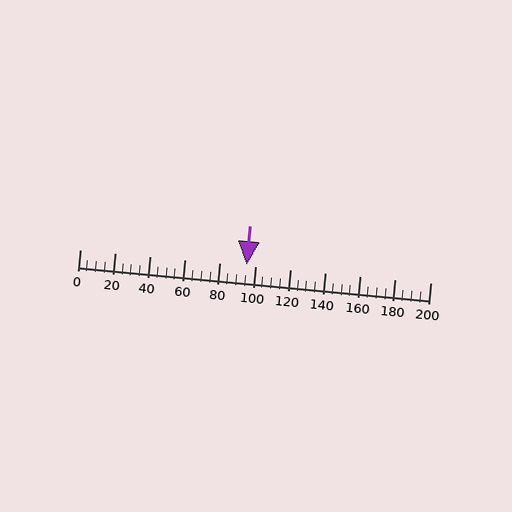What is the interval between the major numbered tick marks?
The major tick marks are spaced 20 units apart.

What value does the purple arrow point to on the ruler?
The purple arrow points to approximately 95.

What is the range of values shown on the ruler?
The ruler shows values from 0 to 200.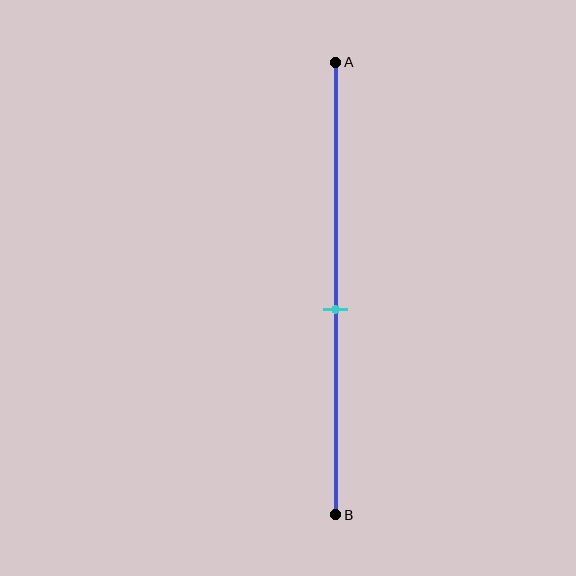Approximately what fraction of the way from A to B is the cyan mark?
The cyan mark is approximately 55% of the way from A to B.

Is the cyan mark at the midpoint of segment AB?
No, the mark is at about 55% from A, not at the 50% midpoint.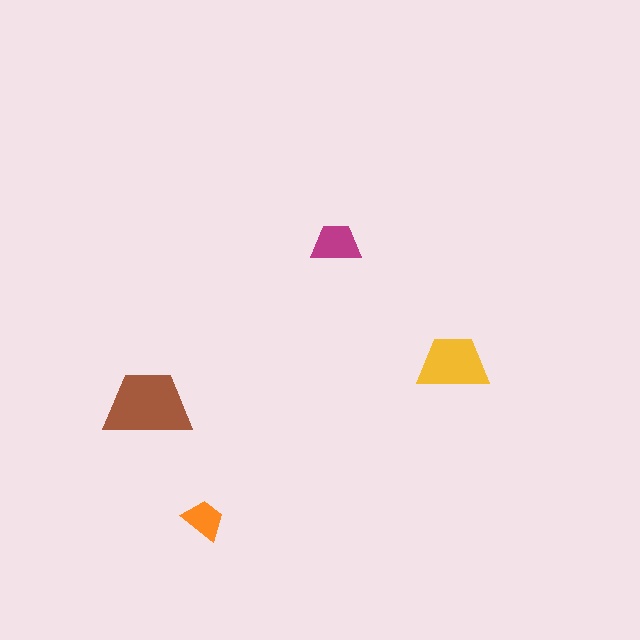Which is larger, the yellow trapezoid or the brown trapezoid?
The brown one.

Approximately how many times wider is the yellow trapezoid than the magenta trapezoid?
About 1.5 times wider.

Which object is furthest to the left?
The brown trapezoid is leftmost.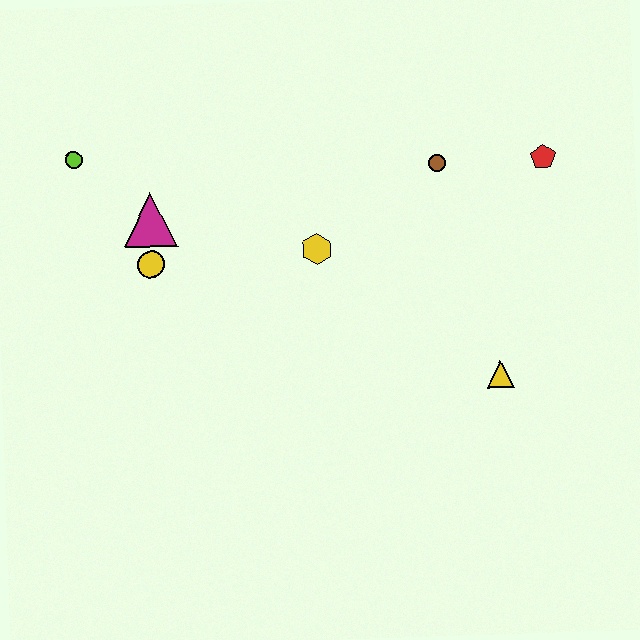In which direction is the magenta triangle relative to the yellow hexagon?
The magenta triangle is to the left of the yellow hexagon.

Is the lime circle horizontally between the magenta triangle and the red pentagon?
No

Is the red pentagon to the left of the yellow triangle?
No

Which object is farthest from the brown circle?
The lime circle is farthest from the brown circle.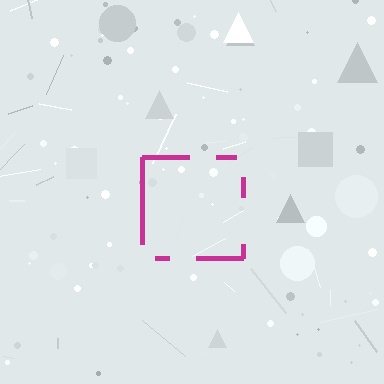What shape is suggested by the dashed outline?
The dashed outline suggests a square.